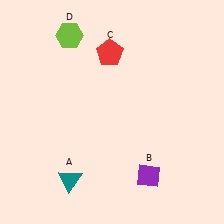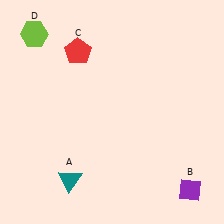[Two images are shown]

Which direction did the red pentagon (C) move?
The red pentagon (C) moved left.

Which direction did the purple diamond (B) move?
The purple diamond (B) moved right.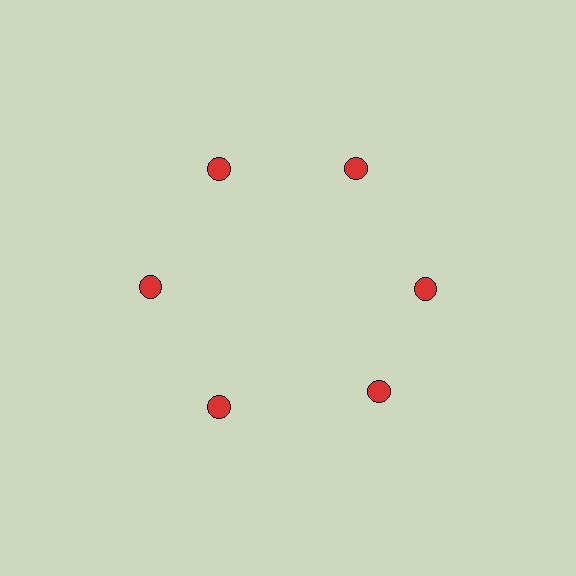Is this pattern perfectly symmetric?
No. The 6 red circles are arranged in a ring, but one element near the 5 o'clock position is rotated out of alignment along the ring, breaking the 6-fold rotational symmetry.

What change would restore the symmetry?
The symmetry would be restored by rotating it back into even spacing with its neighbors so that all 6 circles sit at equal angles and equal distance from the center.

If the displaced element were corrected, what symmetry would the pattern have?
It would have 6-fold rotational symmetry — the pattern would map onto itself every 60 degrees.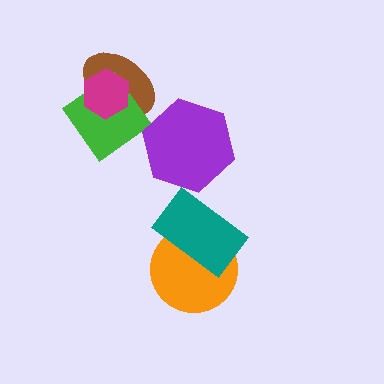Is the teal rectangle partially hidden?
No, no other shape covers it.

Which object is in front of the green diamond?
The magenta hexagon is in front of the green diamond.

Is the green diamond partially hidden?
Yes, it is partially covered by another shape.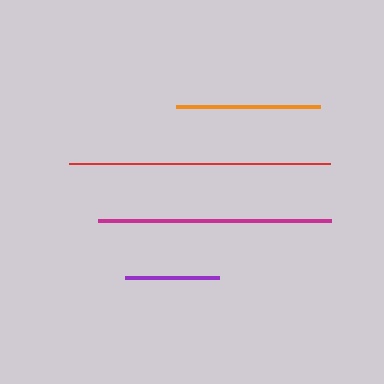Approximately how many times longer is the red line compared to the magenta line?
The red line is approximately 1.1 times the length of the magenta line.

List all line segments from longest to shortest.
From longest to shortest: red, magenta, orange, purple.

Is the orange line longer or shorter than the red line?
The red line is longer than the orange line.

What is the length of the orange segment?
The orange segment is approximately 144 pixels long.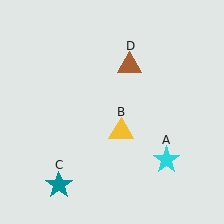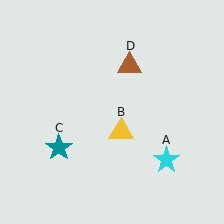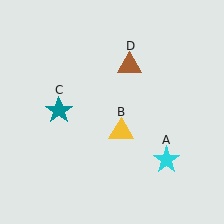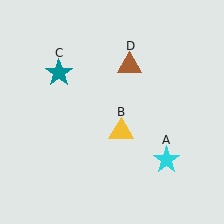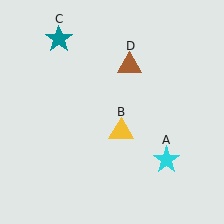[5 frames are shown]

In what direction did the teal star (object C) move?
The teal star (object C) moved up.